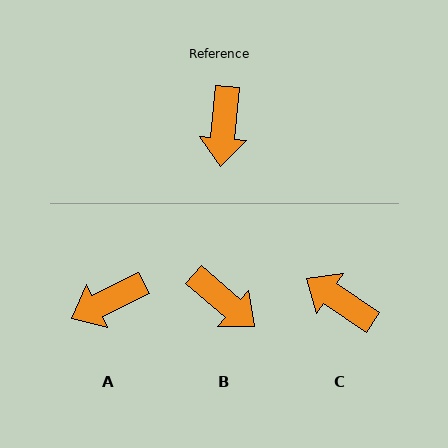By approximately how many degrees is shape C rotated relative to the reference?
Approximately 119 degrees clockwise.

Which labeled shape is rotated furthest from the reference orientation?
C, about 119 degrees away.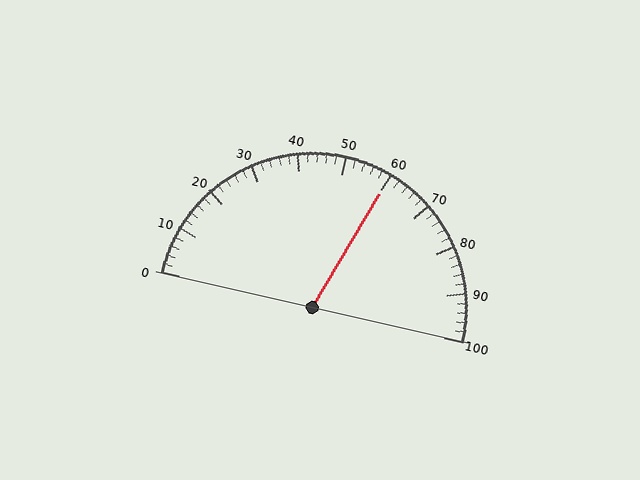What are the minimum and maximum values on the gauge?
The gauge ranges from 0 to 100.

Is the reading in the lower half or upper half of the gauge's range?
The reading is in the upper half of the range (0 to 100).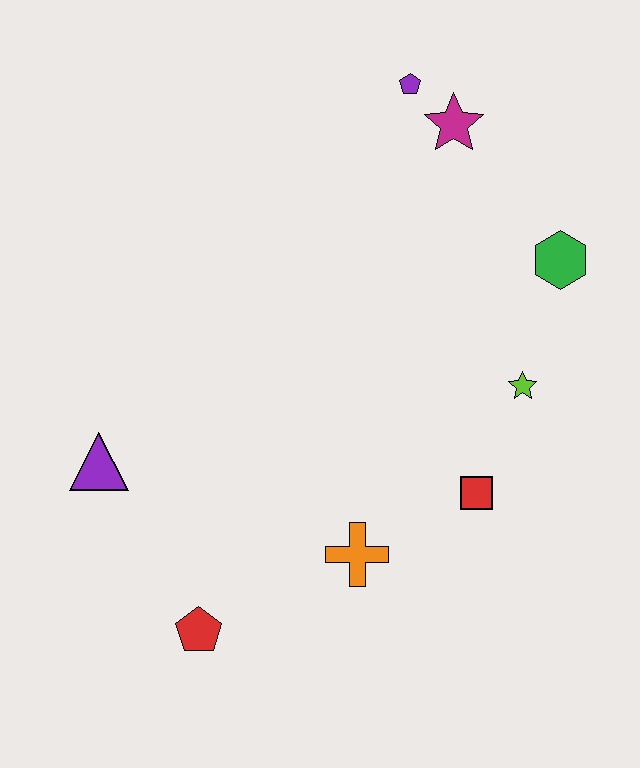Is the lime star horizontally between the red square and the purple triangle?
No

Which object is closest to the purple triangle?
The red pentagon is closest to the purple triangle.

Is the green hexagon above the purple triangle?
Yes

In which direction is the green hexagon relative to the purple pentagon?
The green hexagon is below the purple pentagon.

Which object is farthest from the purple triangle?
The green hexagon is farthest from the purple triangle.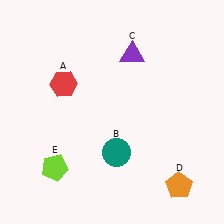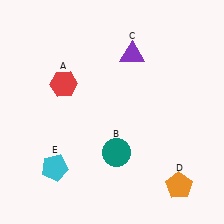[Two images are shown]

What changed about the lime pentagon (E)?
In Image 1, E is lime. In Image 2, it changed to cyan.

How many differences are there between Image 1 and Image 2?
There is 1 difference between the two images.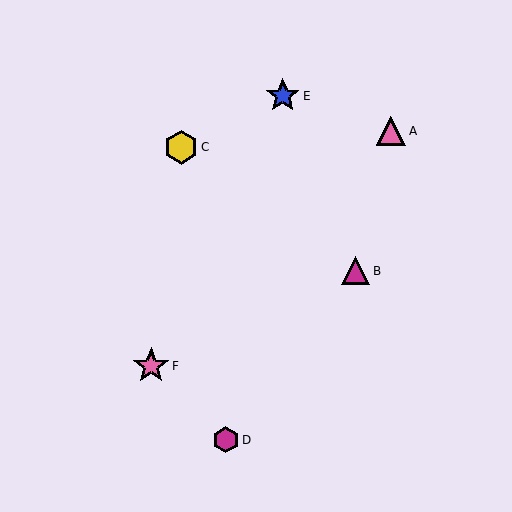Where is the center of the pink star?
The center of the pink star is at (151, 366).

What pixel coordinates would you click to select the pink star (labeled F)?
Click at (151, 366) to select the pink star F.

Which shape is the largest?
The pink star (labeled F) is the largest.